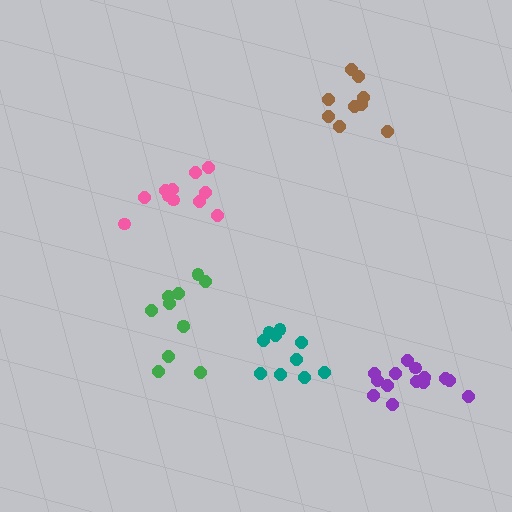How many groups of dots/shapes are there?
There are 5 groups.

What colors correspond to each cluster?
The clusters are colored: green, brown, pink, teal, purple.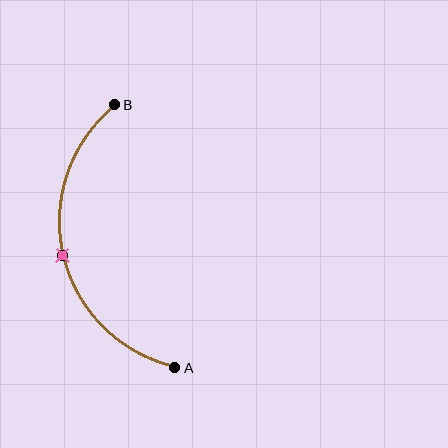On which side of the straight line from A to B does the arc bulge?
The arc bulges to the left of the straight line connecting A and B.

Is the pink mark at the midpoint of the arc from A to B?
Yes. The pink mark lies on the arc at equal arc-length from both A and B — it is the arc midpoint.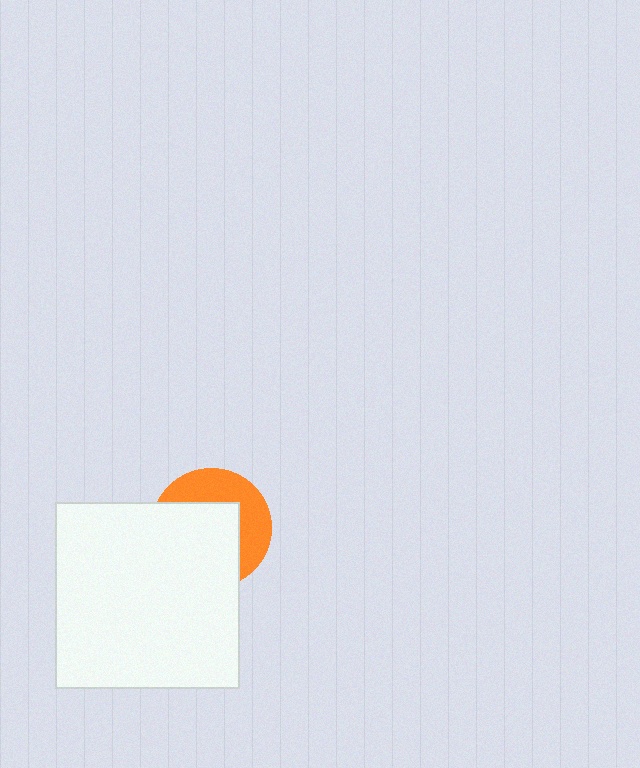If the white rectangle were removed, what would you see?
You would see the complete orange circle.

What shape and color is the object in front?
The object in front is a white rectangle.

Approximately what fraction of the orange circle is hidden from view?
Roughly 59% of the orange circle is hidden behind the white rectangle.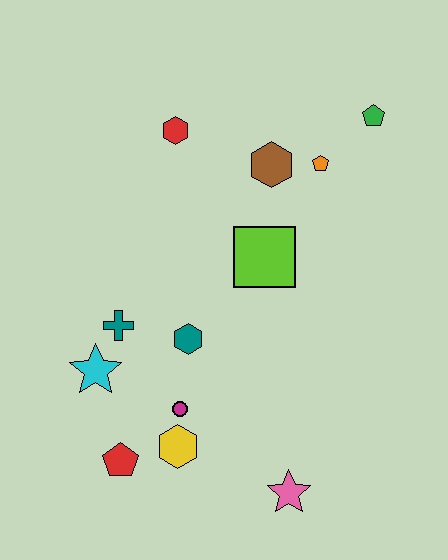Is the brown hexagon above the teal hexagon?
Yes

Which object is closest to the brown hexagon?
The orange pentagon is closest to the brown hexagon.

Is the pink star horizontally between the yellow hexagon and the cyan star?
No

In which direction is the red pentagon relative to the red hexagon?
The red pentagon is below the red hexagon.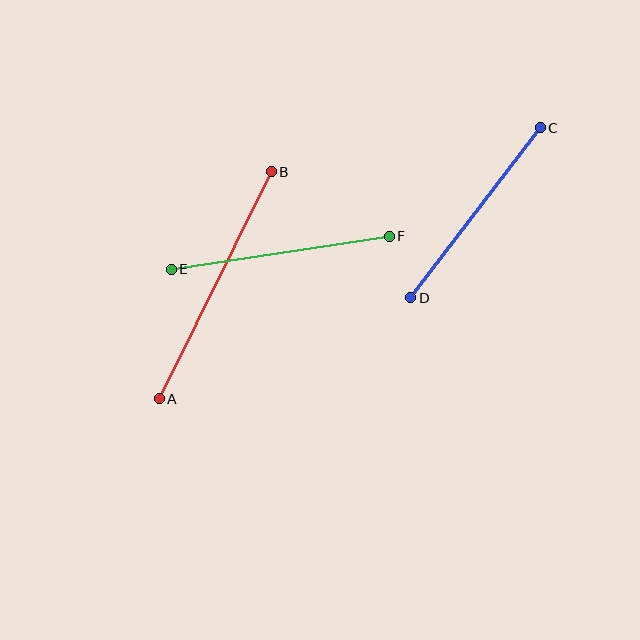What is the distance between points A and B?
The distance is approximately 253 pixels.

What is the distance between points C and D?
The distance is approximately 213 pixels.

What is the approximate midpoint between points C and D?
The midpoint is at approximately (476, 213) pixels.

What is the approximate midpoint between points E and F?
The midpoint is at approximately (280, 253) pixels.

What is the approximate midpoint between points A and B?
The midpoint is at approximately (215, 285) pixels.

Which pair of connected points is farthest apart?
Points A and B are farthest apart.